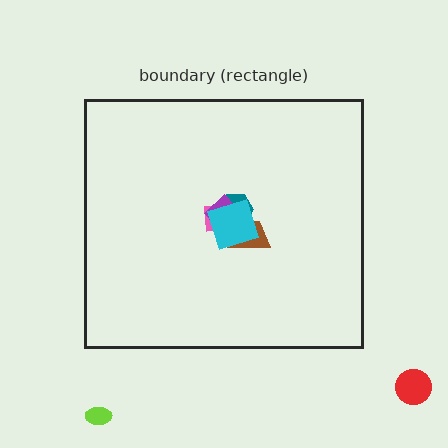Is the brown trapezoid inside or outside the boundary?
Inside.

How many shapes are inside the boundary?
5 inside, 2 outside.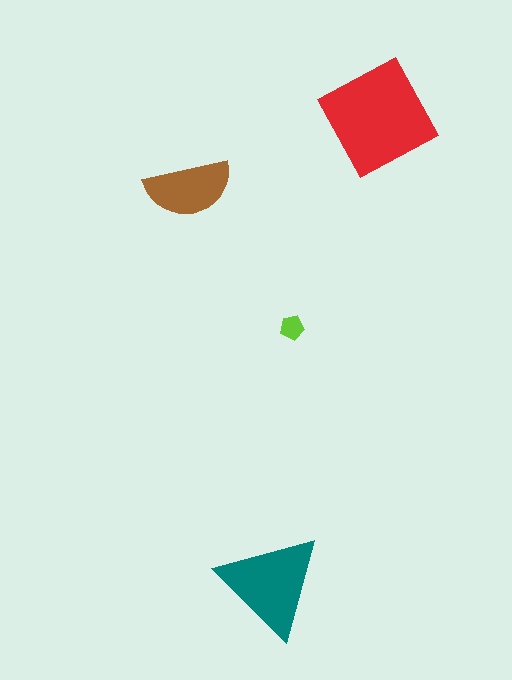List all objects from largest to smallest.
The red square, the teal triangle, the brown semicircle, the lime pentagon.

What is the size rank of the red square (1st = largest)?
1st.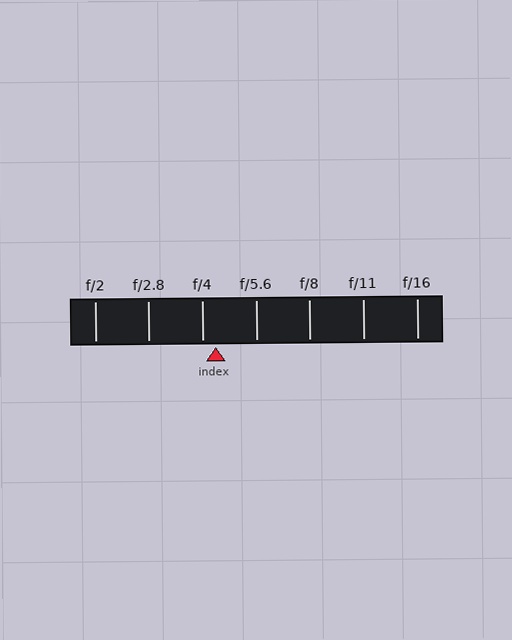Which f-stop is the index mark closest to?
The index mark is closest to f/4.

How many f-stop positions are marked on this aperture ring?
There are 7 f-stop positions marked.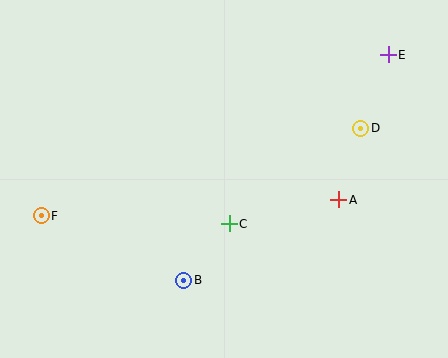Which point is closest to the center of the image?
Point C at (229, 224) is closest to the center.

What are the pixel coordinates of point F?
Point F is at (41, 216).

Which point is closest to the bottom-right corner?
Point A is closest to the bottom-right corner.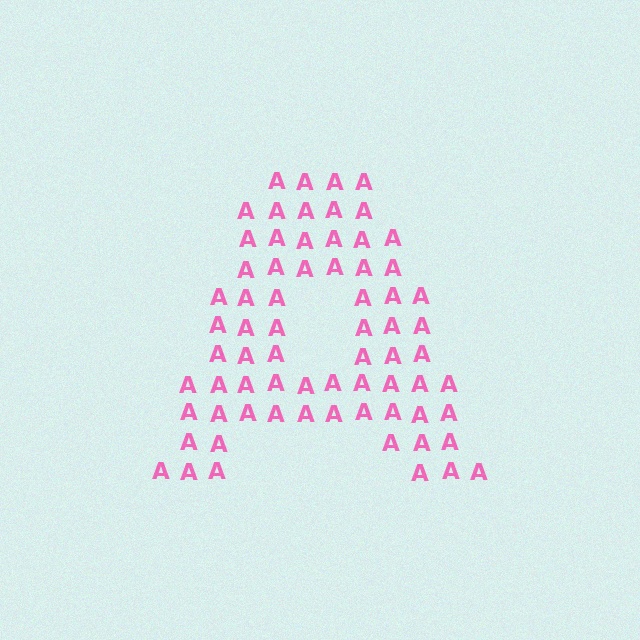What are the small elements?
The small elements are letter A's.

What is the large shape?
The large shape is the letter A.